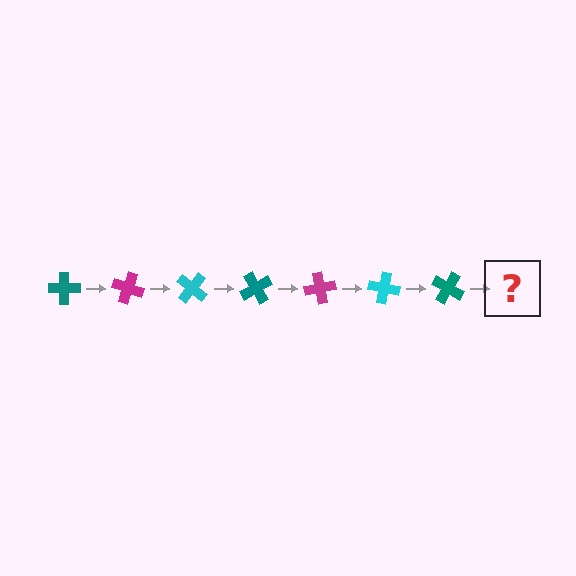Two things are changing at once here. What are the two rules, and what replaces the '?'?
The two rules are that it rotates 20 degrees each step and the color cycles through teal, magenta, and cyan. The '?' should be a magenta cross, rotated 140 degrees from the start.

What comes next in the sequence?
The next element should be a magenta cross, rotated 140 degrees from the start.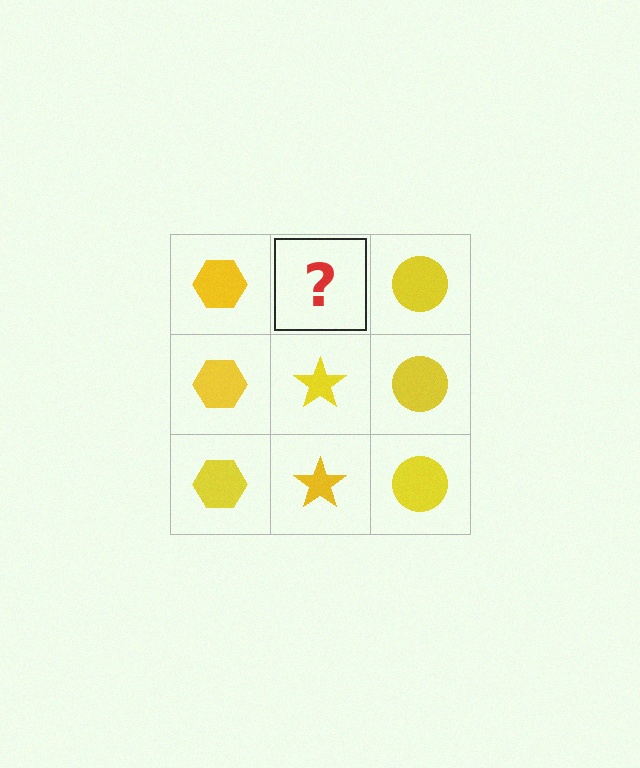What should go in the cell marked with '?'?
The missing cell should contain a yellow star.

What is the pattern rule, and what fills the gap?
The rule is that each column has a consistent shape. The gap should be filled with a yellow star.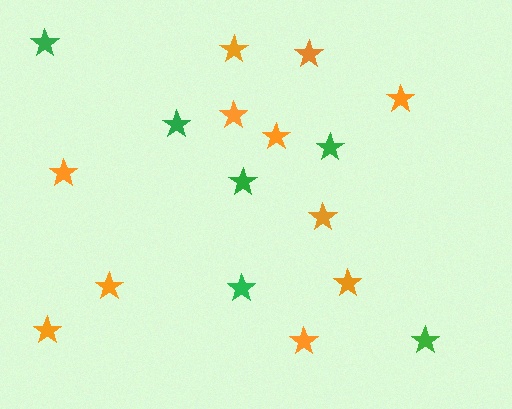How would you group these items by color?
There are 2 groups: one group of orange stars (11) and one group of green stars (6).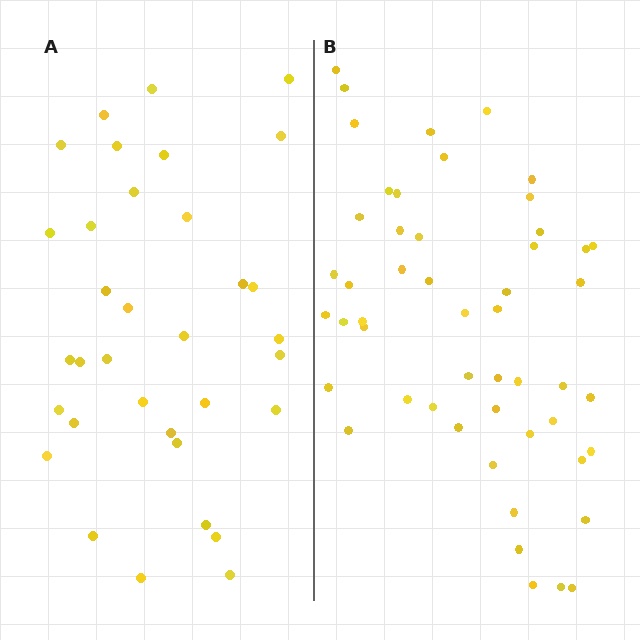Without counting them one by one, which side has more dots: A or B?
Region B (the right region) has more dots.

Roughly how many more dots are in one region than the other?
Region B has approximately 15 more dots than region A.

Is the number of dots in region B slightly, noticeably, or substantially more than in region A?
Region B has substantially more. The ratio is roughly 1.5 to 1.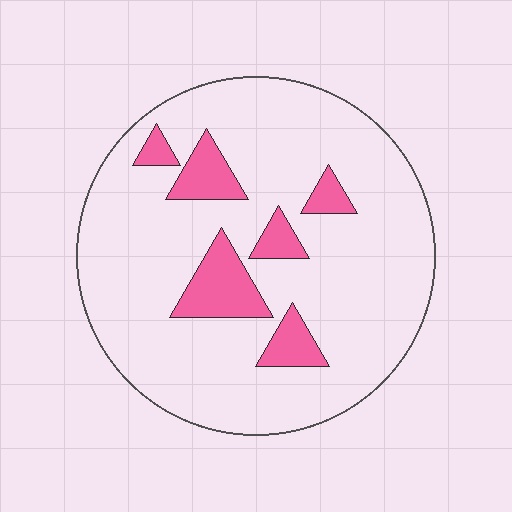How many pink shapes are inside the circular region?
6.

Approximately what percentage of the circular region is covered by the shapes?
Approximately 15%.